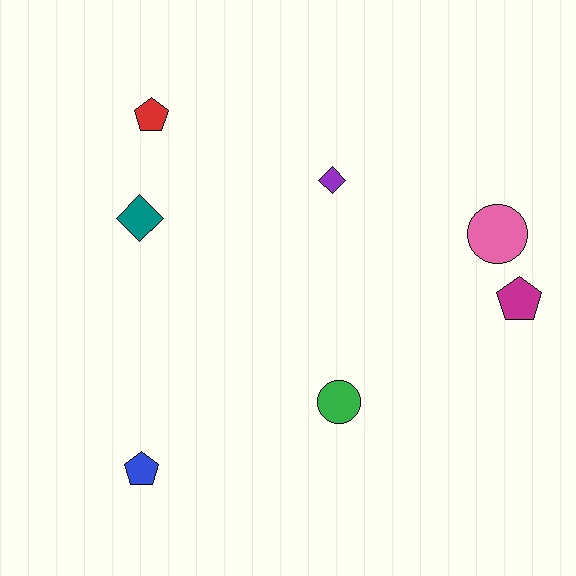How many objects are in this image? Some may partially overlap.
There are 7 objects.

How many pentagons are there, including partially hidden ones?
There are 3 pentagons.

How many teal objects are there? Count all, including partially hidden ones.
There is 1 teal object.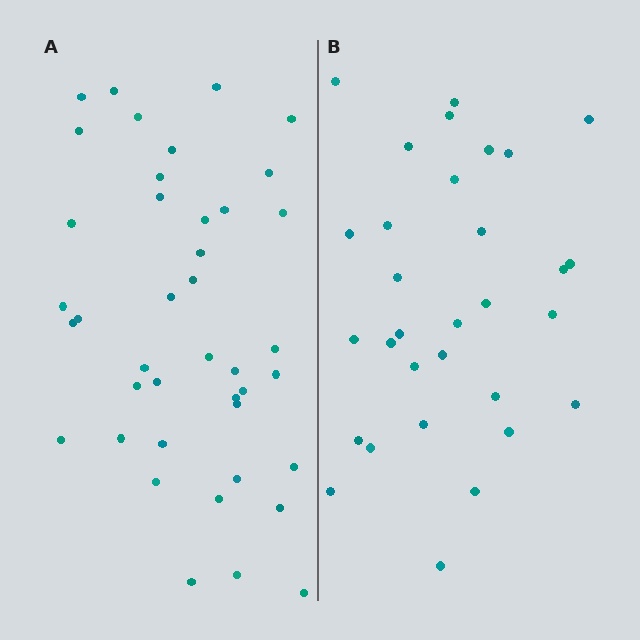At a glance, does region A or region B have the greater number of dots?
Region A (the left region) has more dots.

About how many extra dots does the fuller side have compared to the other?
Region A has roughly 10 or so more dots than region B.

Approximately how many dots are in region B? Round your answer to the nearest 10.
About 30 dots. (The exact count is 31, which rounds to 30.)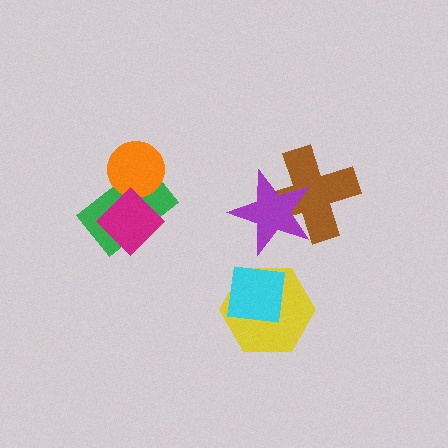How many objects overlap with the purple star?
1 object overlaps with the purple star.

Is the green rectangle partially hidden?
Yes, it is partially covered by another shape.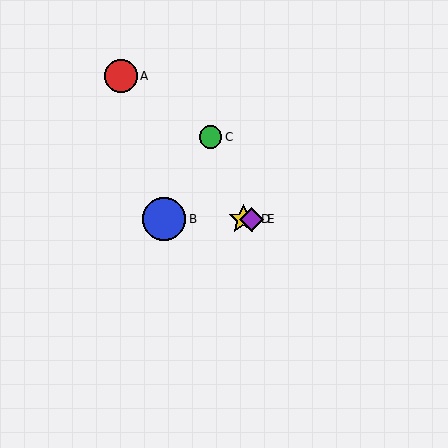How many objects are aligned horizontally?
3 objects (B, D, E) are aligned horizontally.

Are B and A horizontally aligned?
No, B is at y≈219 and A is at y≈76.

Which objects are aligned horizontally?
Objects B, D, E are aligned horizontally.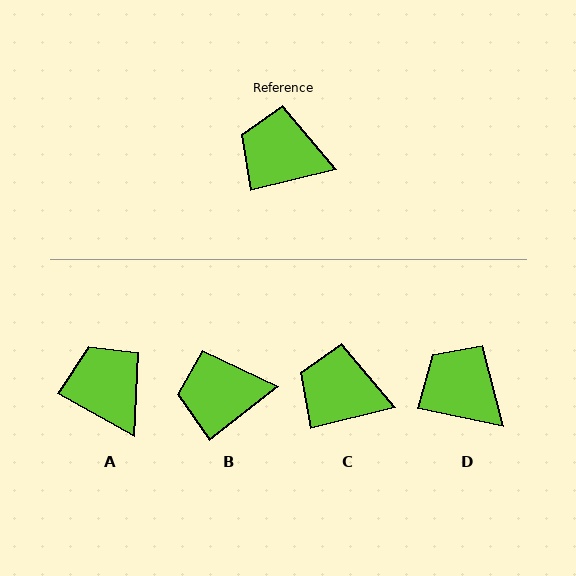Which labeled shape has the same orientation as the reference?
C.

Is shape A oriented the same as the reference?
No, it is off by about 43 degrees.